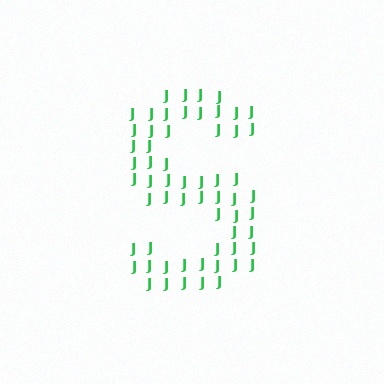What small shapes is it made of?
It is made of small letter J's.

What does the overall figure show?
The overall figure shows the letter S.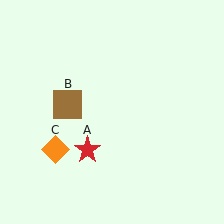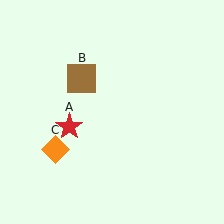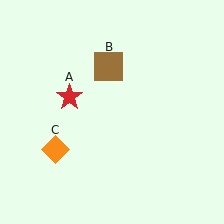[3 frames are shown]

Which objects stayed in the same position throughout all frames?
Orange diamond (object C) remained stationary.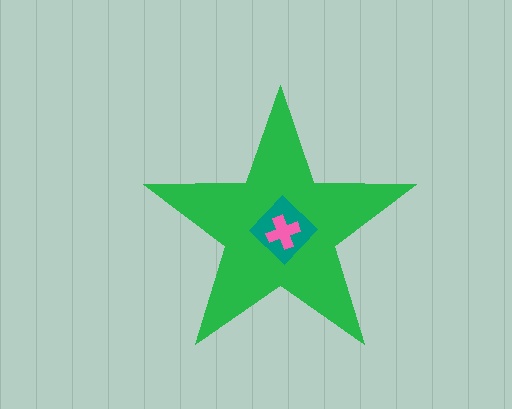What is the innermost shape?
The pink cross.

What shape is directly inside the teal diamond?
The pink cross.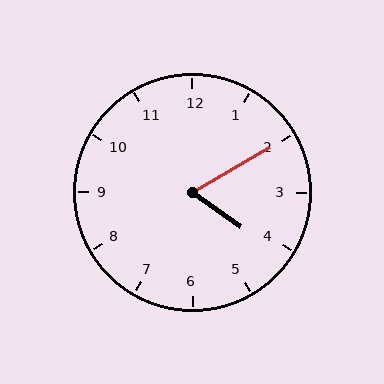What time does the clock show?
4:10.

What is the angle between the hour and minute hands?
Approximately 65 degrees.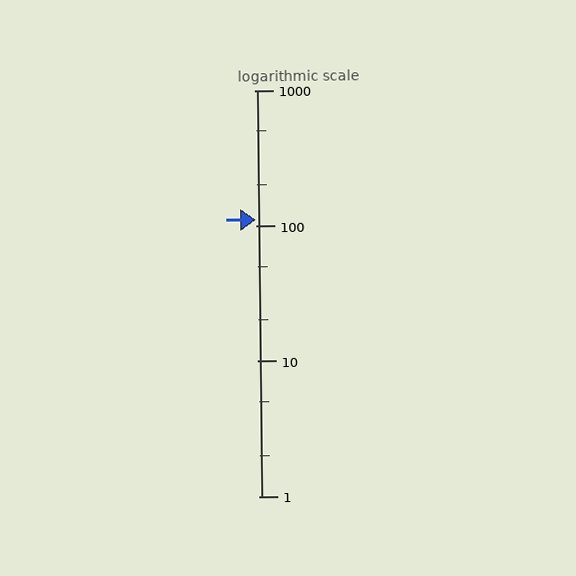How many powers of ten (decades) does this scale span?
The scale spans 3 decades, from 1 to 1000.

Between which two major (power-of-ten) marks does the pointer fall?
The pointer is between 100 and 1000.